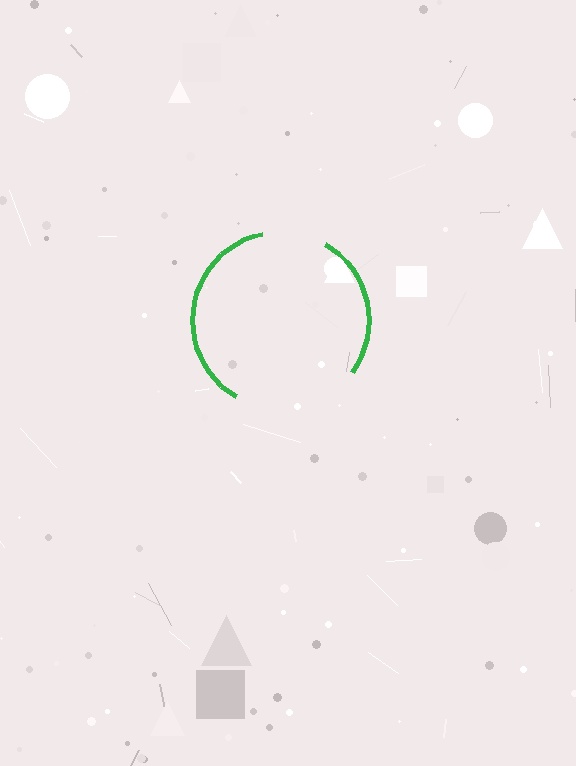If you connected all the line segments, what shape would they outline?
They would outline a circle.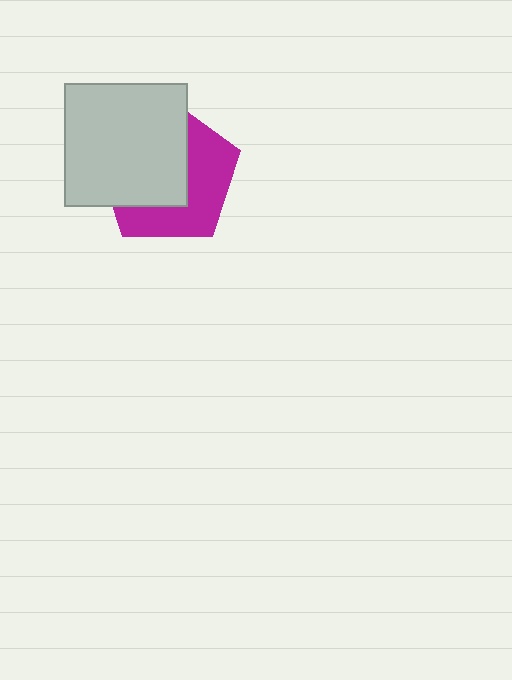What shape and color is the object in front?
The object in front is a light gray rectangle.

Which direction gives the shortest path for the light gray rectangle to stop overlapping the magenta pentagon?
Moving left gives the shortest separation.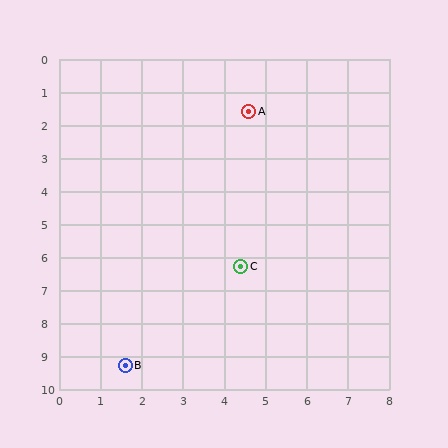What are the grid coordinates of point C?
Point C is at approximately (4.4, 6.3).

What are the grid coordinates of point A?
Point A is at approximately (4.6, 1.6).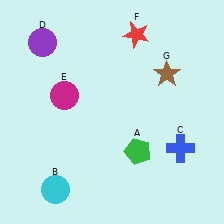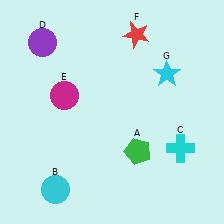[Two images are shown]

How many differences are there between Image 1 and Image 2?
There are 2 differences between the two images.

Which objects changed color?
C changed from blue to cyan. G changed from brown to cyan.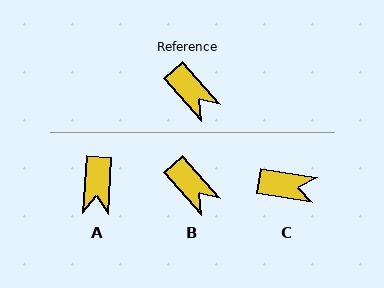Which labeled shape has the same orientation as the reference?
B.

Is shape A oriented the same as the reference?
No, it is off by about 45 degrees.